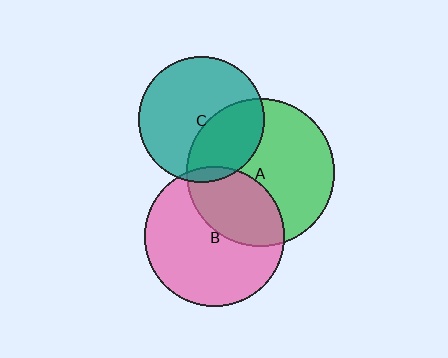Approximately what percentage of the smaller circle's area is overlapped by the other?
Approximately 35%.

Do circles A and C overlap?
Yes.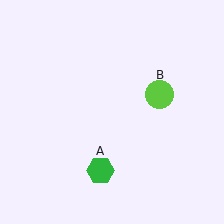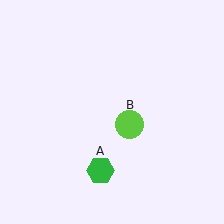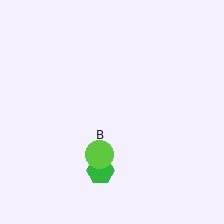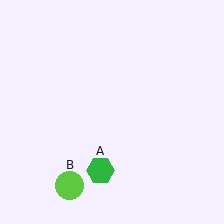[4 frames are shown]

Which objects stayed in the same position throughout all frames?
Green hexagon (object A) remained stationary.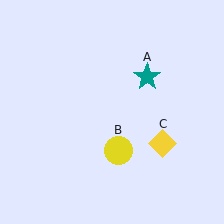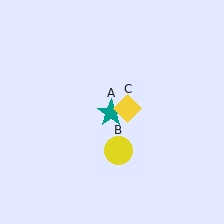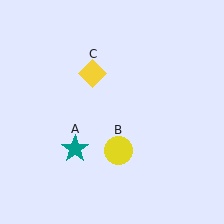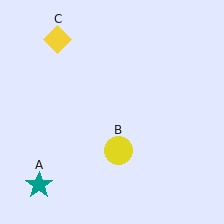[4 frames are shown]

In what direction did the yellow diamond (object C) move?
The yellow diamond (object C) moved up and to the left.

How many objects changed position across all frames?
2 objects changed position: teal star (object A), yellow diamond (object C).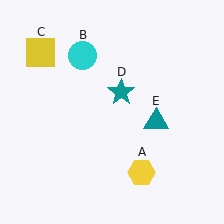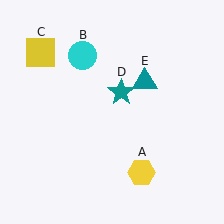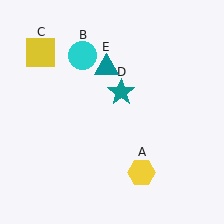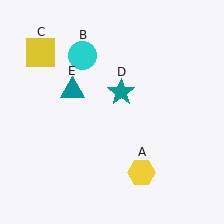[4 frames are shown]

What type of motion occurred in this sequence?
The teal triangle (object E) rotated counterclockwise around the center of the scene.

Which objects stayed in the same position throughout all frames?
Yellow hexagon (object A) and cyan circle (object B) and yellow square (object C) and teal star (object D) remained stationary.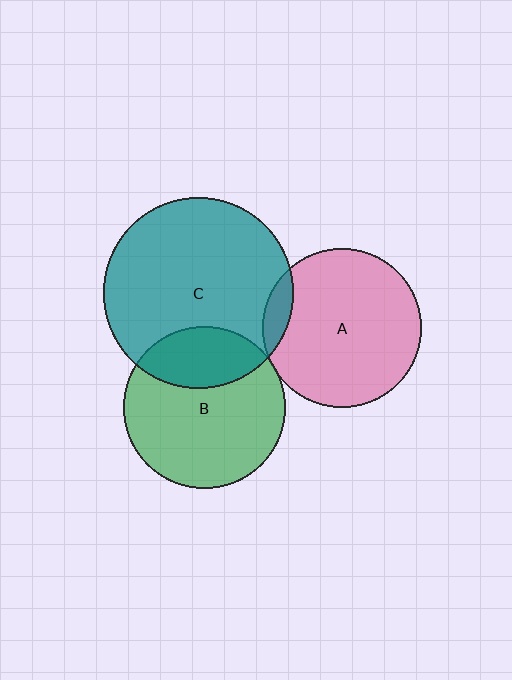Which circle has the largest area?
Circle C (teal).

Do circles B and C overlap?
Yes.